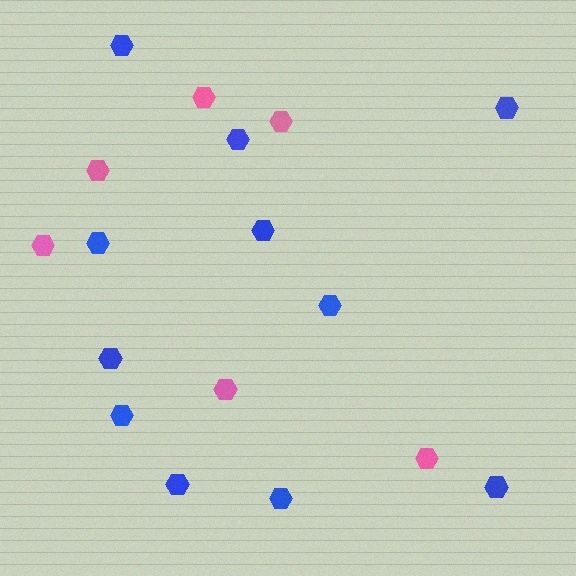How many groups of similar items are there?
There are 2 groups: one group of blue hexagons (11) and one group of pink hexagons (6).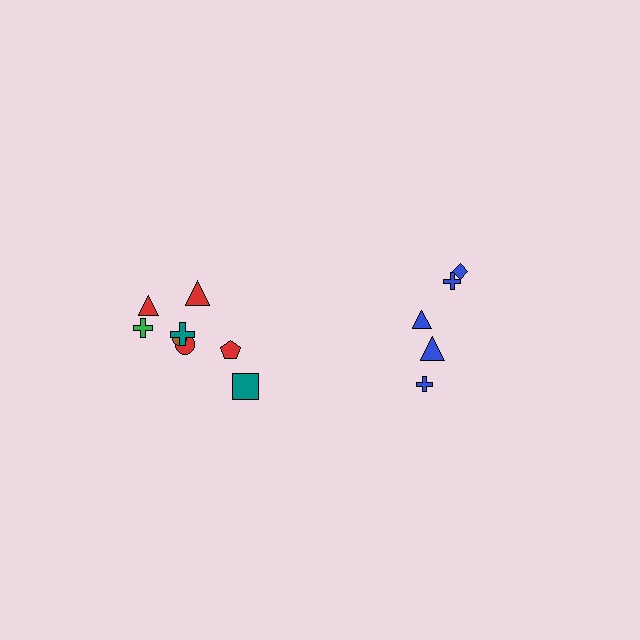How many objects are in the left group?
There are 8 objects.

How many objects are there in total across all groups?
There are 13 objects.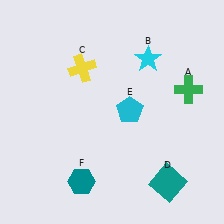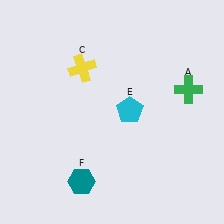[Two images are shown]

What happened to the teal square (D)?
The teal square (D) was removed in Image 2. It was in the bottom-right area of Image 1.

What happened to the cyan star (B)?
The cyan star (B) was removed in Image 2. It was in the top-right area of Image 1.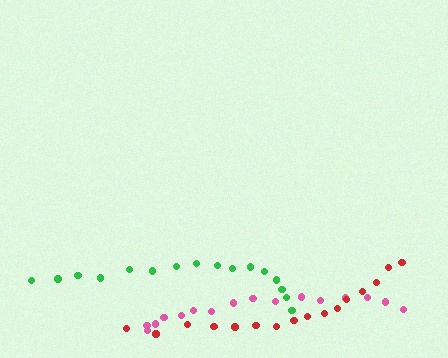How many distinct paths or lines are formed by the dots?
There are 3 distinct paths.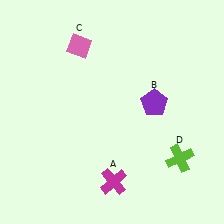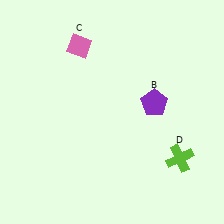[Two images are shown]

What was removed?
The magenta cross (A) was removed in Image 2.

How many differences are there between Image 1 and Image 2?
There is 1 difference between the two images.